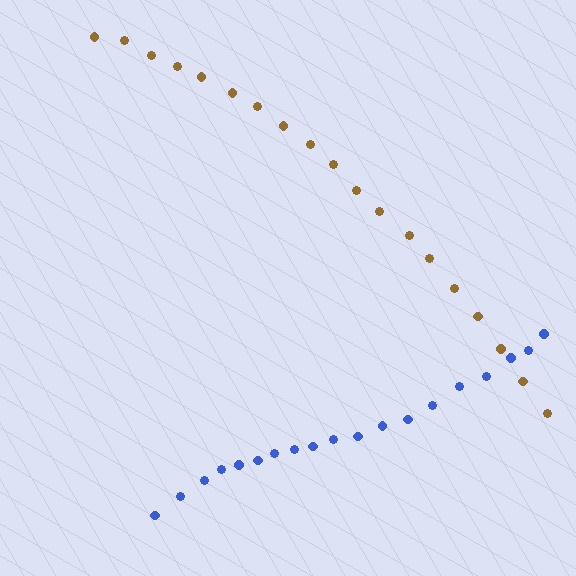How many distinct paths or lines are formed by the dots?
There are 2 distinct paths.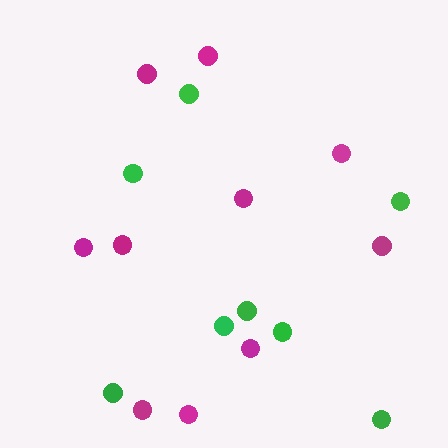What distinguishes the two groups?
There are 2 groups: one group of green circles (8) and one group of magenta circles (10).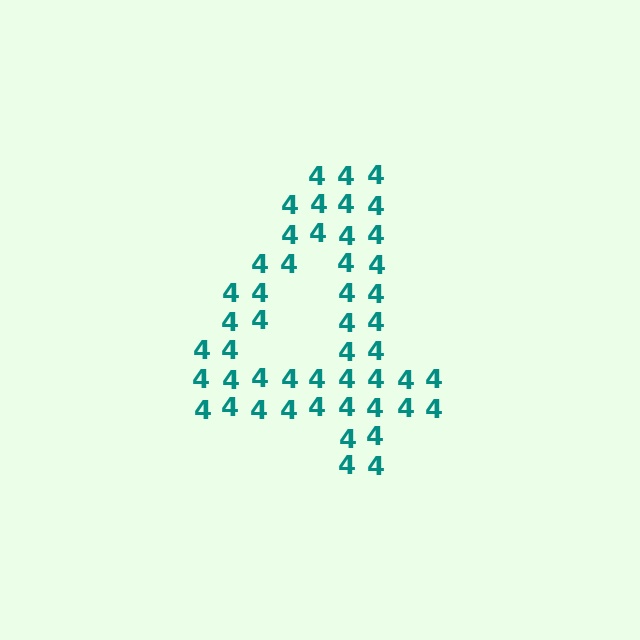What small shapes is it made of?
It is made of small digit 4's.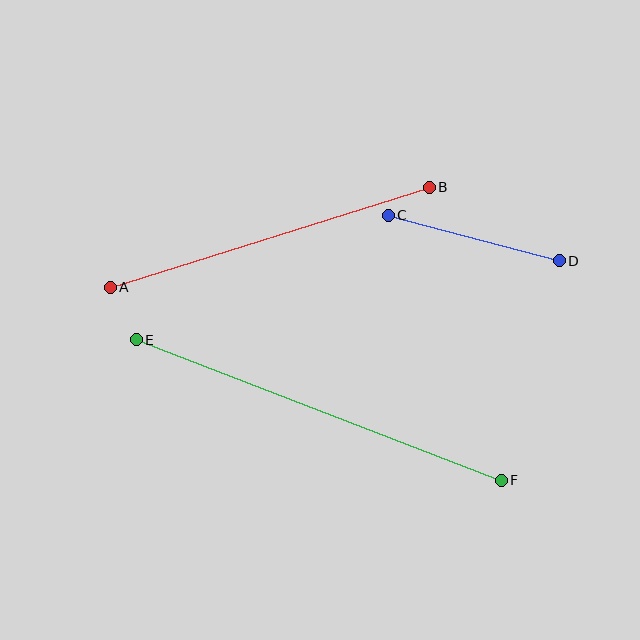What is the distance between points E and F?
The distance is approximately 391 pixels.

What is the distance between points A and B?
The distance is approximately 334 pixels.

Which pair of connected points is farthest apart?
Points E and F are farthest apart.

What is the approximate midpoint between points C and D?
The midpoint is at approximately (474, 238) pixels.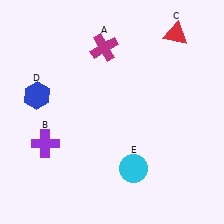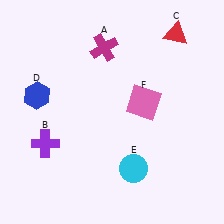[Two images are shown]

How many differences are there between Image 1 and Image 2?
There is 1 difference between the two images.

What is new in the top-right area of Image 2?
A pink square (F) was added in the top-right area of Image 2.